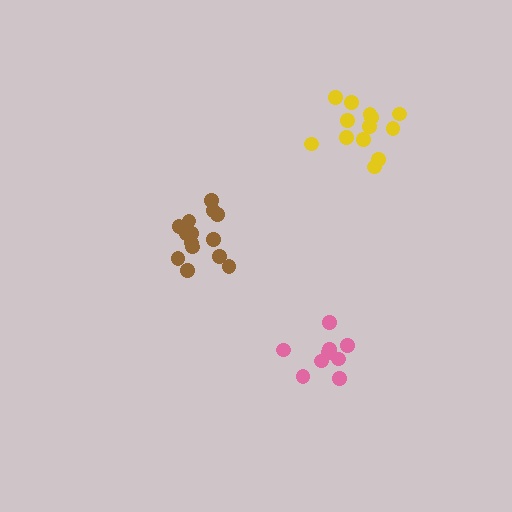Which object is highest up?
The yellow cluster is topmost.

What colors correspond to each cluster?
The clusters are colored: brown, pink, yellow.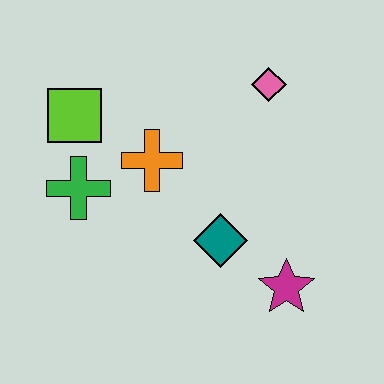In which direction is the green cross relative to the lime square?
The green cross is below the lime square.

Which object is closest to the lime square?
The green cross is closest to the lime square.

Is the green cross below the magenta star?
No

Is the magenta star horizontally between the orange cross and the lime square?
No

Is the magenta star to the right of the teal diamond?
Yes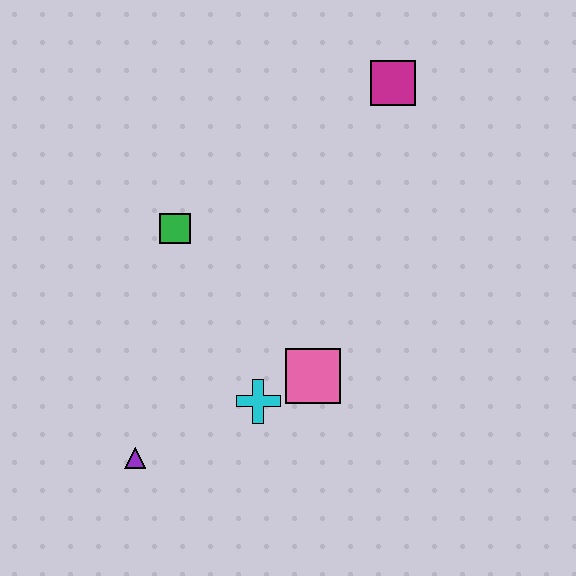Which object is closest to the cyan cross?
The pink square is closest to the cyan cross.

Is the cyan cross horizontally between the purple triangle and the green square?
No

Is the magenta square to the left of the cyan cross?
No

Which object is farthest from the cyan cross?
The magenta square is farthest from the cyan cross.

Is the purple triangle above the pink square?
No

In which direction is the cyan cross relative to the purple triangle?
The cyan cross is to the right of the purple triangle.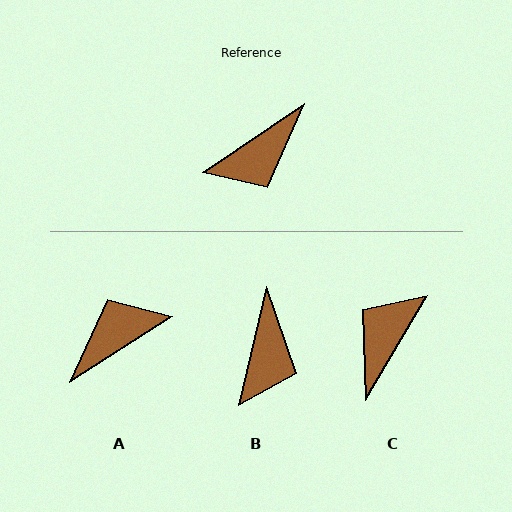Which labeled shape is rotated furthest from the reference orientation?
A, about 179 degrees away.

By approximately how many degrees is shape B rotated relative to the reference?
Approximately 42 degrees counter-clockwise.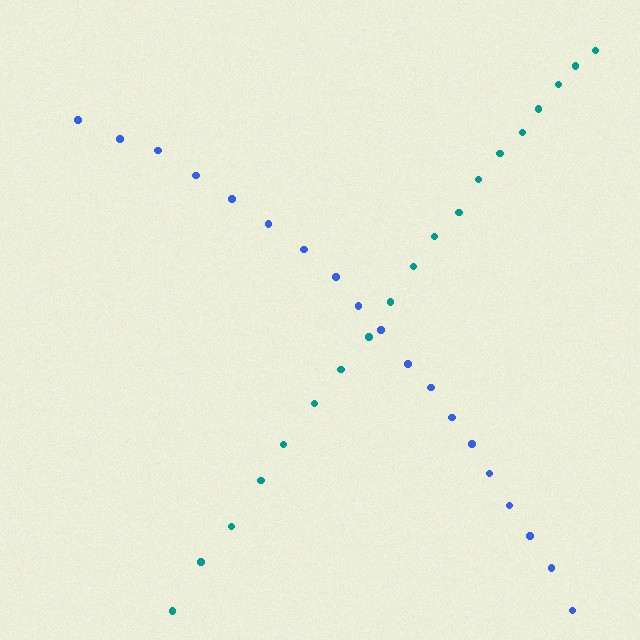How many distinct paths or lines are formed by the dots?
There are 2 distinct paths.